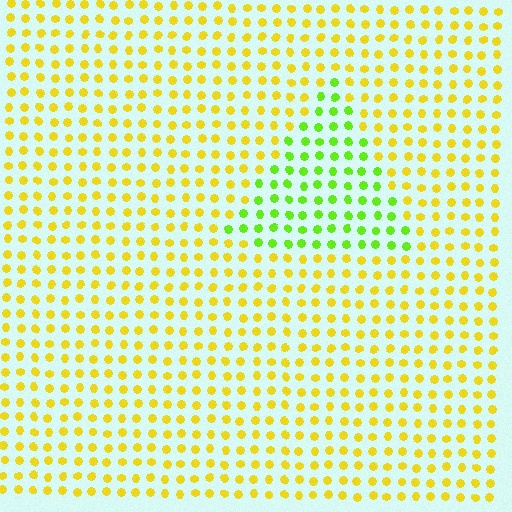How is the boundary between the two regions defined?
The boundary is defined purely by a slight shift in hue (about 46 degrees). Spacing, size, and orientation are identical on both sides.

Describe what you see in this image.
The image is filled with small yellow elements in a uniform arrangement. A triangle-shaped region is visible where the elements are tinted to a slightly different hue, forming a subtle color boundary.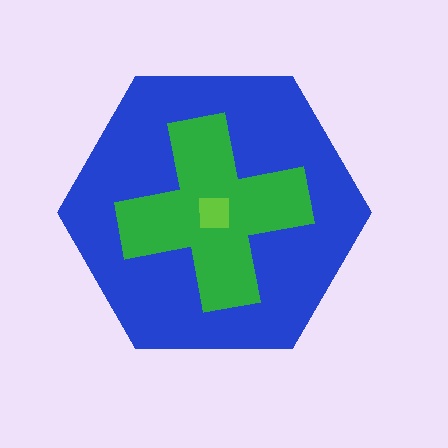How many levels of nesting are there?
3.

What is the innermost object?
The lime square.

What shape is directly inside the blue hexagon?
The green cross.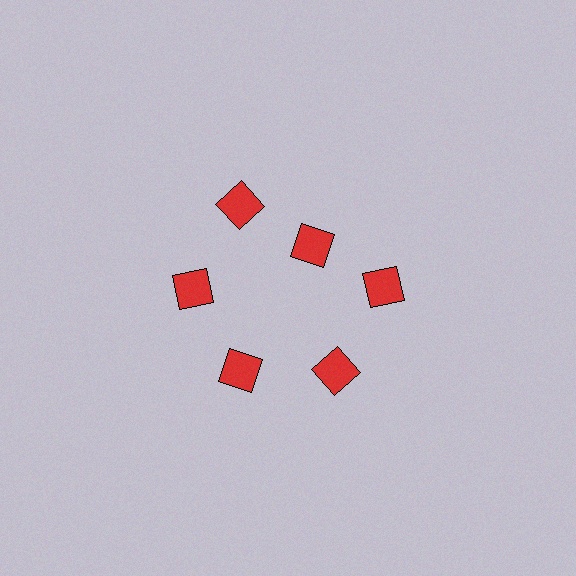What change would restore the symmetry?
The symmetry would be restored by moving it outward, back onto the ring so that all 6 diamonds sit at equal angles and equal distance from the center.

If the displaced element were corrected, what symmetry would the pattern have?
It would have 6-fold rotational symmetry — the pattern would map onto itself every 60 degrees.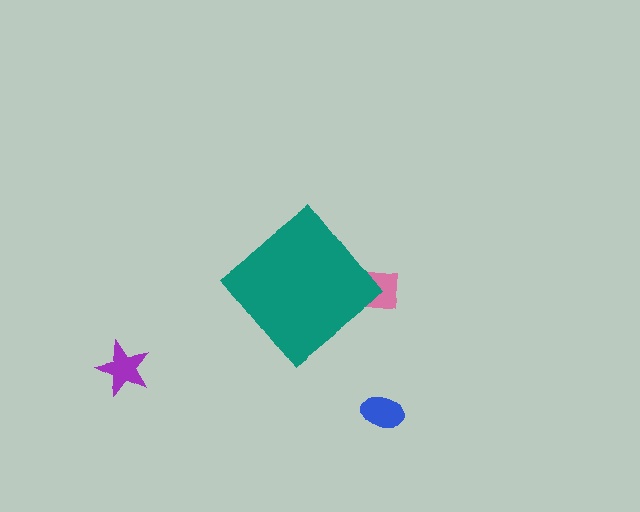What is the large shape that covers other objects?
A teal diamond.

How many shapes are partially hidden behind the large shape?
1 shape is partially hidden.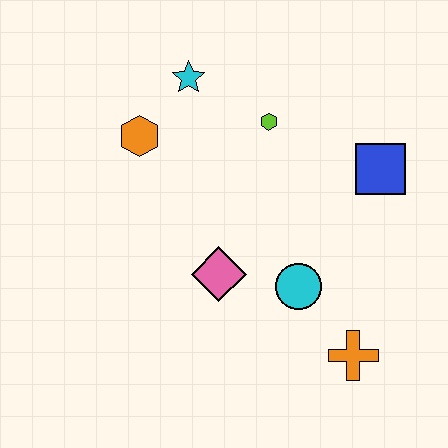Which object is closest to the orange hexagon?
The cyan star is closest to the orange hexagon.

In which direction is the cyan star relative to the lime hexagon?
The cyan star is to the left of the lime hexagon.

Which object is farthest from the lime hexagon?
The orange cross is farthest from the lime hexagon.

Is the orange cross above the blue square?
No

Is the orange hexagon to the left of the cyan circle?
Yes